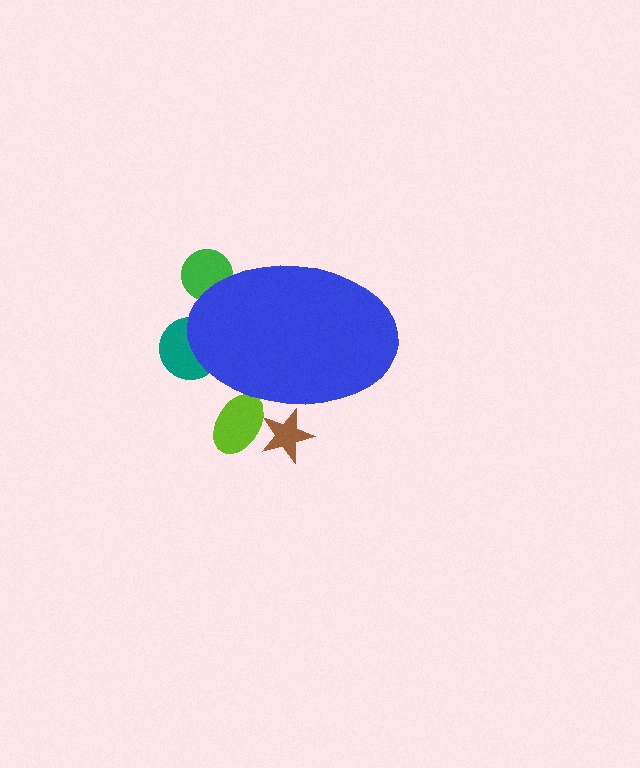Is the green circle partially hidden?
Yes, the green circle is partially hidden behind the blue ellipse.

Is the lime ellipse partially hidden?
Yes, the lime ellipse is partially hidden behind the blue ellipse.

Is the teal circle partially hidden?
Yes, the teal circle is partially hidden behind the blue ellipse.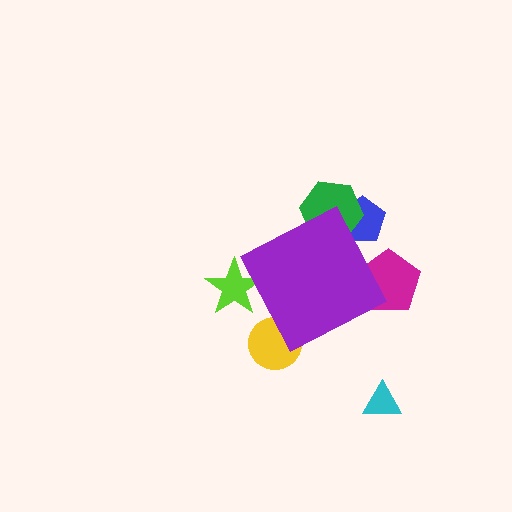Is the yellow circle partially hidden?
Yes, the yellow circle is partially hidden behind the purple diamond.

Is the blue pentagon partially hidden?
Yes, the blue pentagon is partially hidden behind the purple diamond.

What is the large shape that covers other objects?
A purple diamond.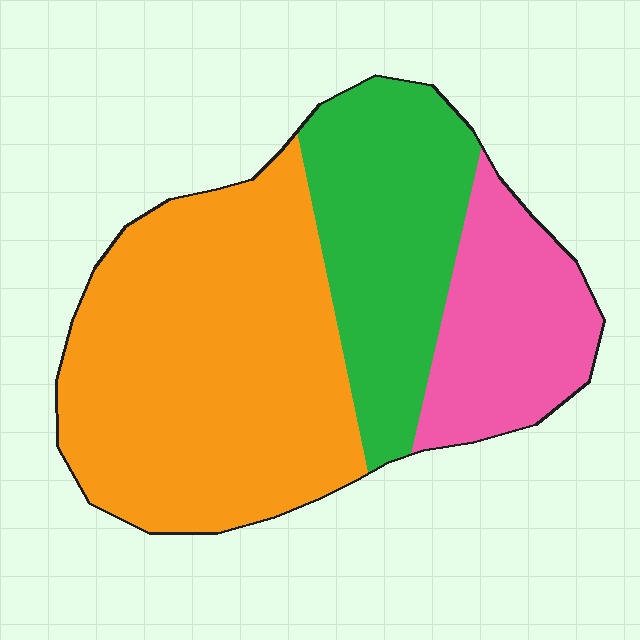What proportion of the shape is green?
Green covers 27% of the shape.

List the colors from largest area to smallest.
From largest to smallest: orange, green, pink.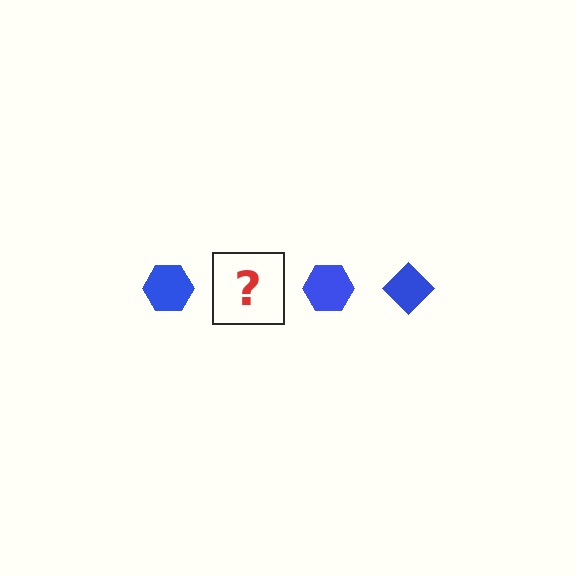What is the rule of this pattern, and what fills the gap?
The rule is that the pattern cycles through hexagon, diamond shapes in blue. The gap should be filled with a blue diamond.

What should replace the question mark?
The question mark should be replaced with a blue diamond.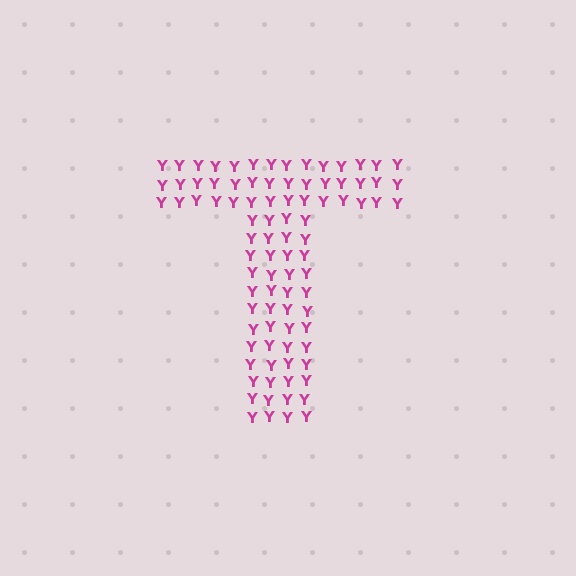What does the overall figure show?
The overall figure shows the letter T.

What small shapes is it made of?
It is made of small letter Y's.